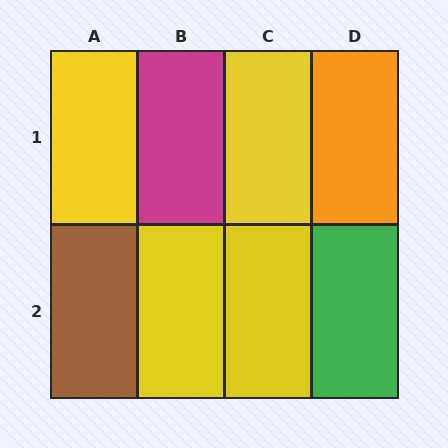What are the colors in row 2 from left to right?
Brown, yellow, yellow, green.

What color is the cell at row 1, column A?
Yellow.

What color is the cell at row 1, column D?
Orange.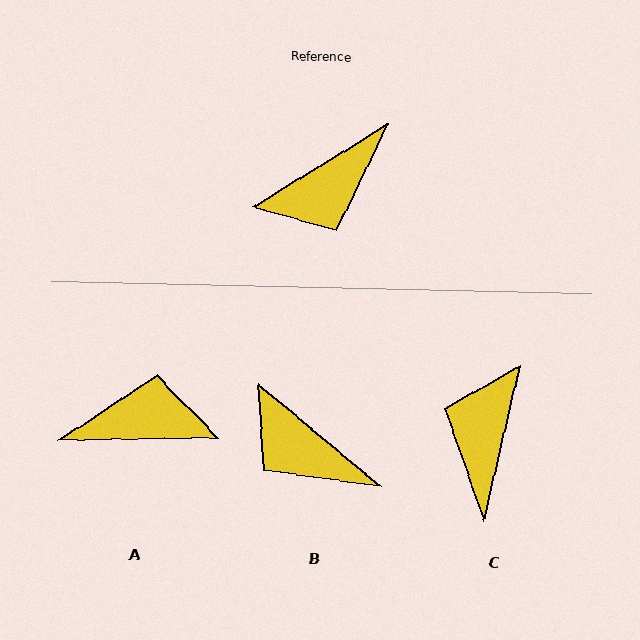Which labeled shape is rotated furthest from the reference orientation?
A, about 150 degrees away.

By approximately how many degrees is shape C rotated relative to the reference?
Approximately 135 degrees clockwise.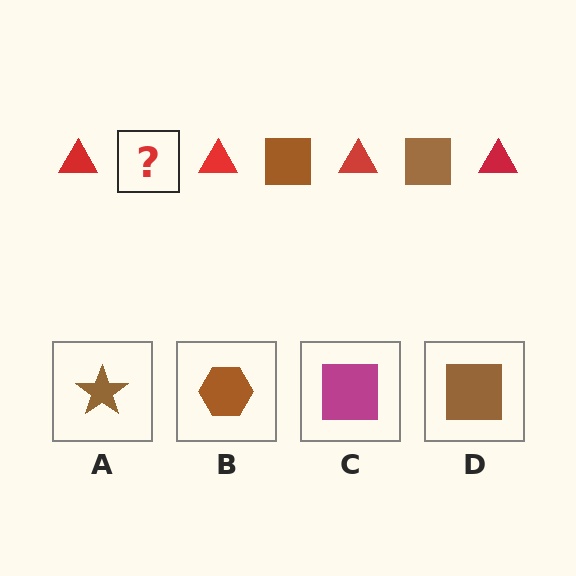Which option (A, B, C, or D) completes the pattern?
D.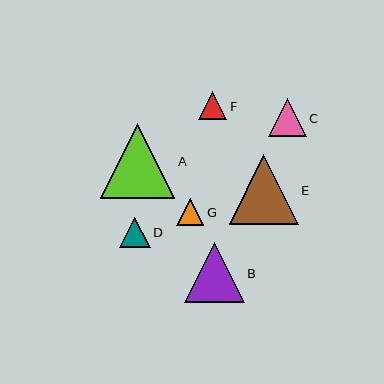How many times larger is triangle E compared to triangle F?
Triangle E is approximately 2.5 times the size of triangle F.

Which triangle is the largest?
Triangle A is the largest with a size of approximately 75 pixels.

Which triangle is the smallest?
Triangle G is the smallest with a size of approximately 27 pixels.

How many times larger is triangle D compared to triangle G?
Triangle D is approximately 1.1 times the size of triangle G.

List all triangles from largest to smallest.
From largest to smallest: A, E, B, C, D, F, G.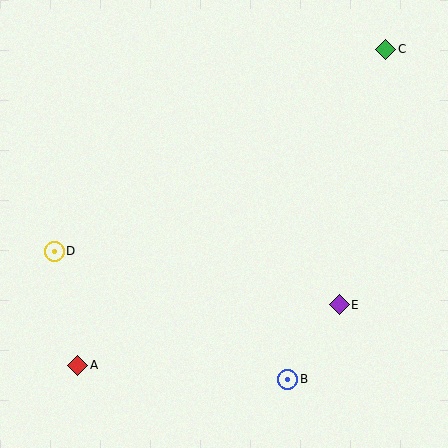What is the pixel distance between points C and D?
The distance between C and D is 388 pixels.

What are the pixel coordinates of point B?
Point B is at (288, 379).